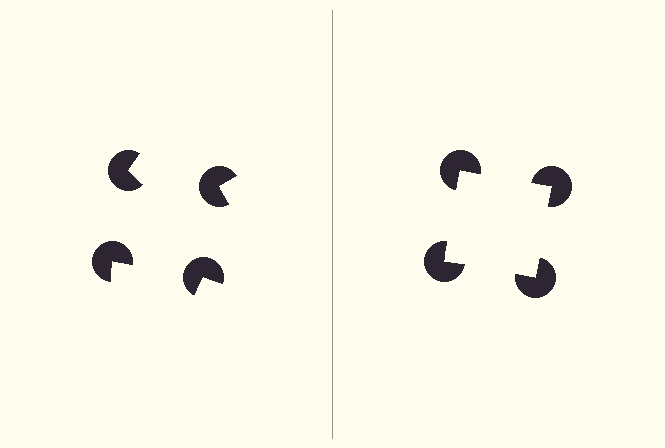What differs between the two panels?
The pac-man discs are positioned identically on both sides; only the wedge orientations differ. On the right they align to a square; on the left they are misaligned.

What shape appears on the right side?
An illusory square.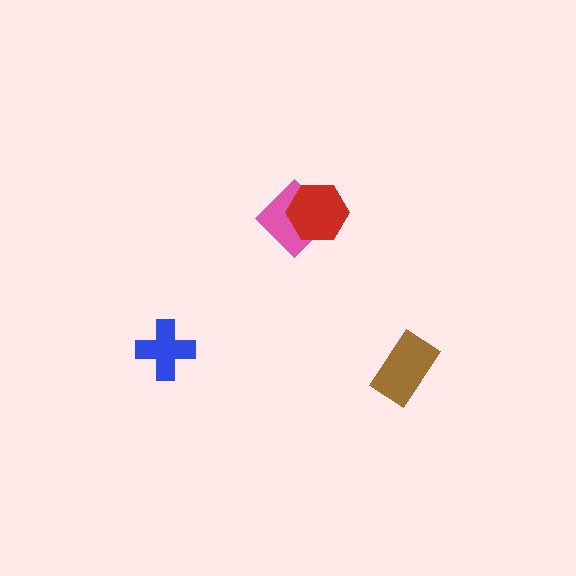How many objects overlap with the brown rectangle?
0 objects overlap with the brown rectangle.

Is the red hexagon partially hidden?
No, no other shape covers it.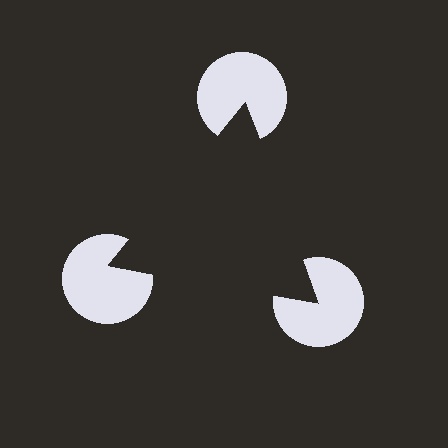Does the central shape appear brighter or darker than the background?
It typically appears slightly darker than the background, even though no actual brightness change is drawn.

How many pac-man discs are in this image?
There are 3 — one at each vertex of the illusory triangle.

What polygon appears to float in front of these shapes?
An illusory triangle — its edges are inferred from the aligned wedge cuts in the pac-man discs, not physically drawn.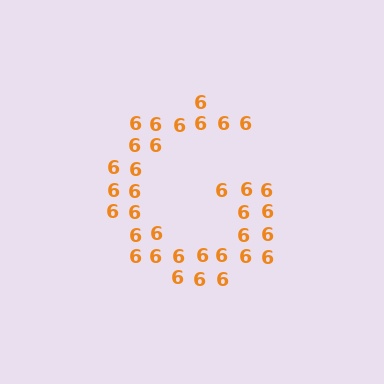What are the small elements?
The small elements are digit 6's.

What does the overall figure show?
The overall figure shows the letter G.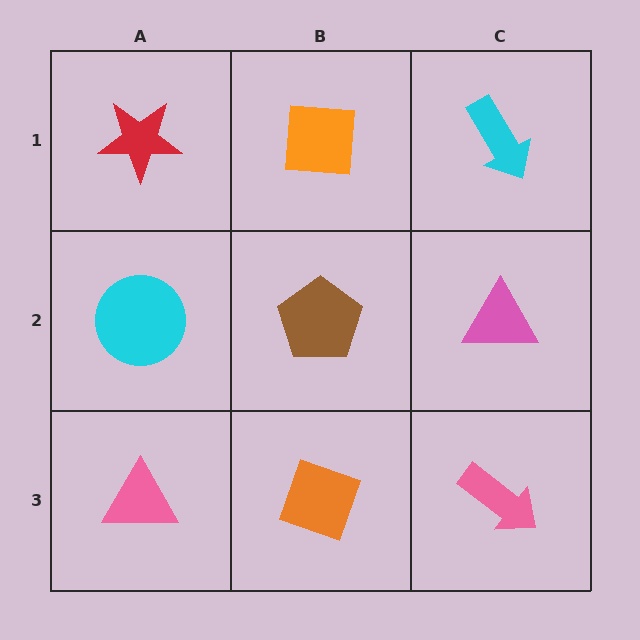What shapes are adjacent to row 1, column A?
A cyan circle (row 2, column A), an orange square (row 1, column B).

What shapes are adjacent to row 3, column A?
A cyan circle (row 2, column A), an orange diamond (row 3, column B).